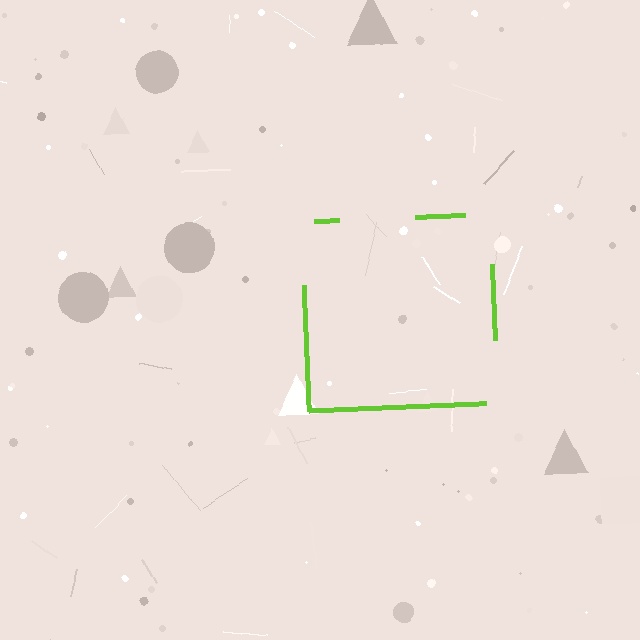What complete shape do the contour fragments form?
The contour fragments form a square.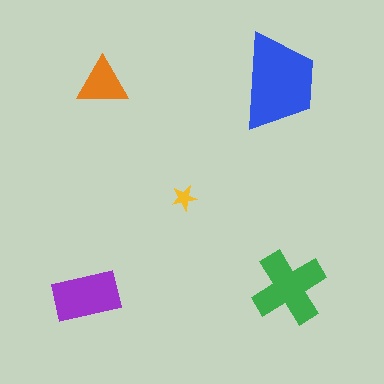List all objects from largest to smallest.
The blue trapezoid, the green cross, the purple rectangle, the orange triangle, the yellow star.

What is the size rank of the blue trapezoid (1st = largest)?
1st.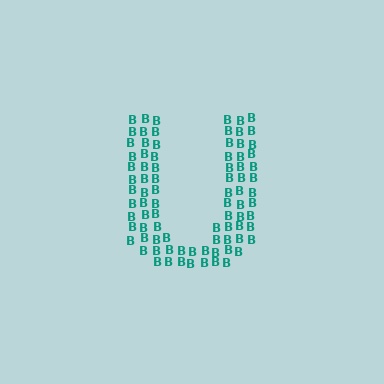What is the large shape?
The large shape is the letter U.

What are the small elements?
The small elements are letter B's.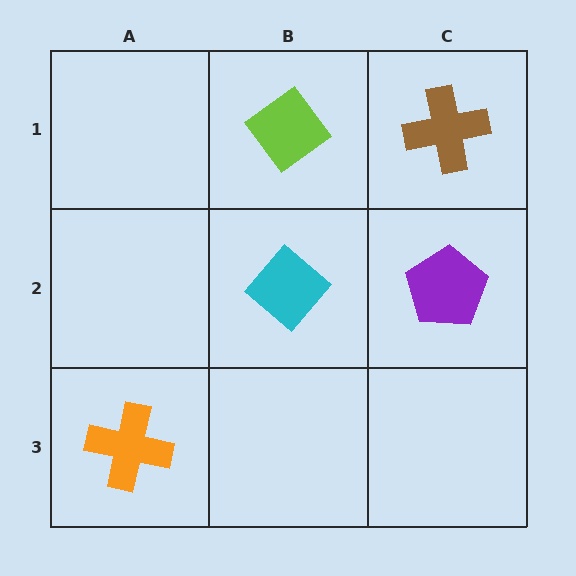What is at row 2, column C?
A purple pentagon.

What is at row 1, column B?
A lime diamond.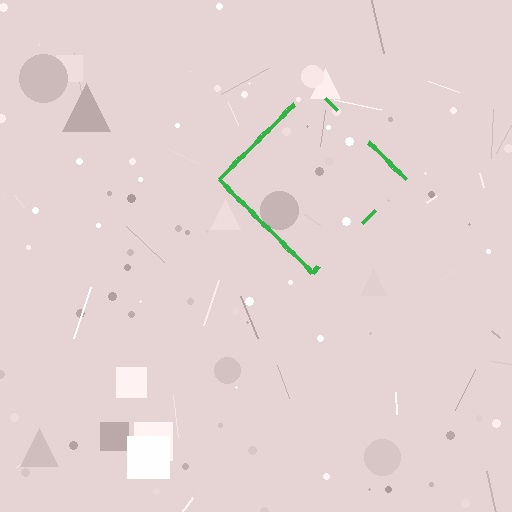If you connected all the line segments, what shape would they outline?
They would outline a diamond.